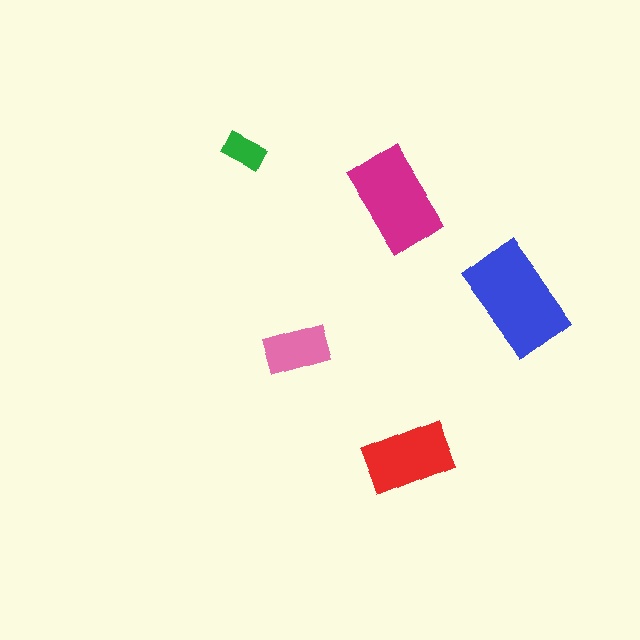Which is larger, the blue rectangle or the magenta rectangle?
The blue one.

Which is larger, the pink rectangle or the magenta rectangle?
The magenta one.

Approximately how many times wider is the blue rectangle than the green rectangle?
About 2.5 times wider.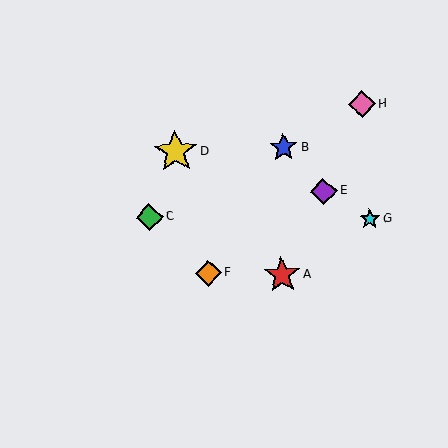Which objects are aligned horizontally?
Objects B, D are aligned horizontally.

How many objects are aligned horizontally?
2 objects (B, D) are aligned horizontally.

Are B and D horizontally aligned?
Yes, both are at y≈147.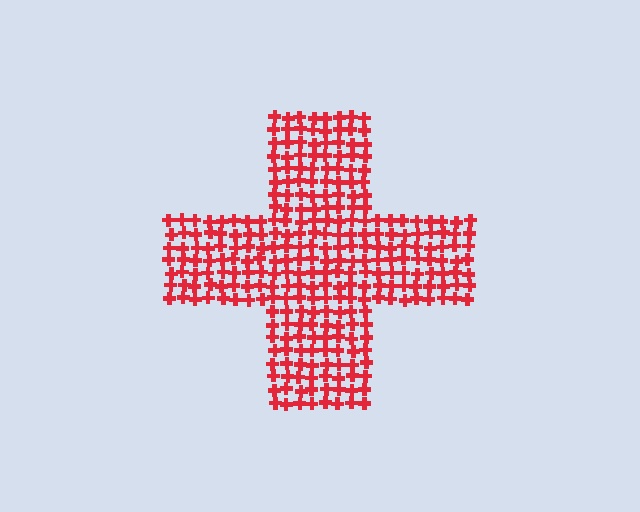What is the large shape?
The large shape is a cross.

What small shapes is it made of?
It is made of small crosses.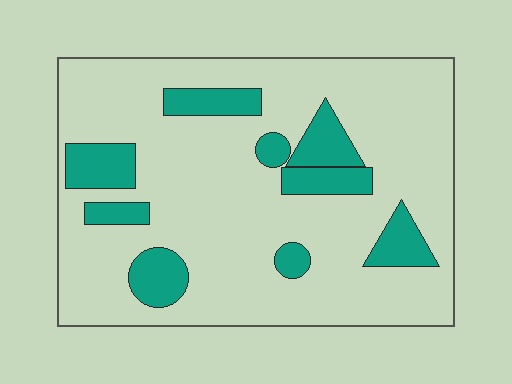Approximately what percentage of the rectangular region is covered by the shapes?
Approximately 20%.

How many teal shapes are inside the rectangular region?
9.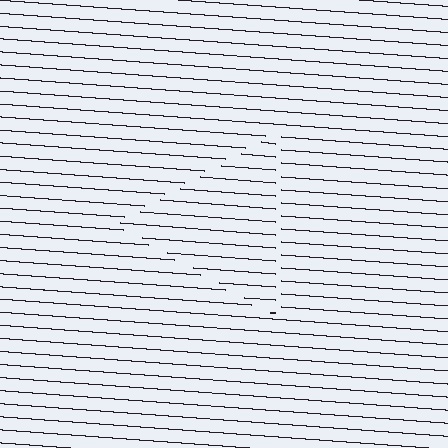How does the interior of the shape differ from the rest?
The interior of the shape contains the same grating, shifted by half a period — the contour is defined by the phase discontinuity where line-ends from the inner and outer gratings abut.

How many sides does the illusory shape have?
3 sides — the line-ends trace a triangle.